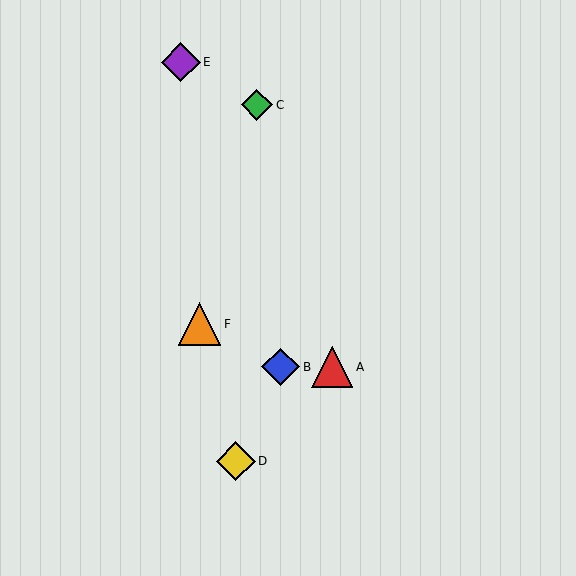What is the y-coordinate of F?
Object F is at y≈324.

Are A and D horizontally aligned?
No, A is at y≈367 and D is at y≈461.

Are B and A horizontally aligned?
Yes, both are at y≈367.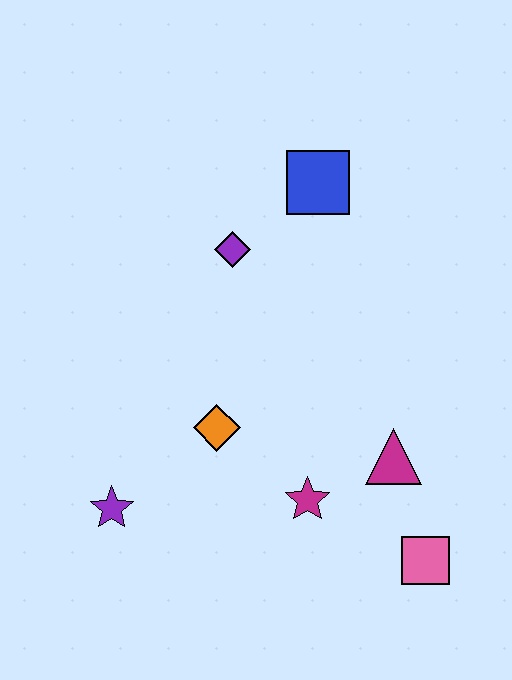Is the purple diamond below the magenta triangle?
No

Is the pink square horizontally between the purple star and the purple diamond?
No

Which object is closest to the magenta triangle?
The magenta star is closest to the magenta triangle.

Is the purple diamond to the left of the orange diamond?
No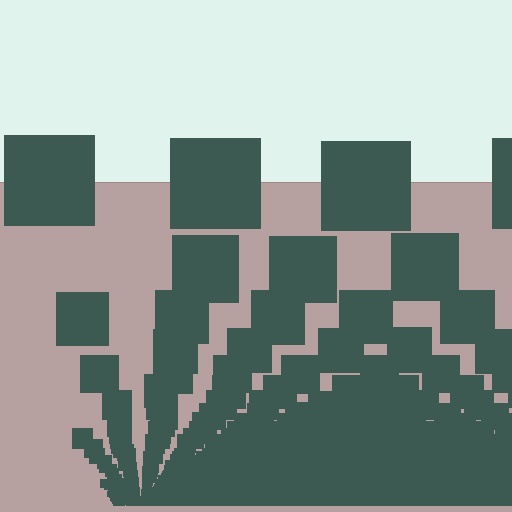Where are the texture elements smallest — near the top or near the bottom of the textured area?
Near the bottom.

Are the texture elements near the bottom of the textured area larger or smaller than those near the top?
Smaller. The gradient is inverted — elements near the bottom are smaller and denser.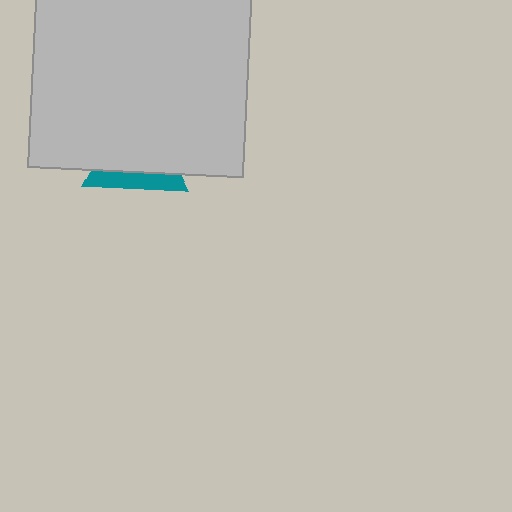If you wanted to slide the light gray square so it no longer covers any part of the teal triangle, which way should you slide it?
Slide it up — that is the most direct way to separate the two shapes.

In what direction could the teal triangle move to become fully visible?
The teal triangle could move down. That would shift it out from behind the light gray square entirely.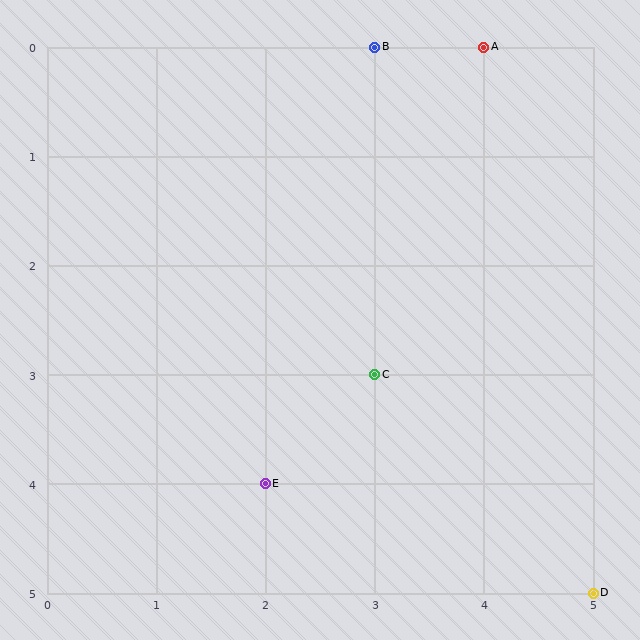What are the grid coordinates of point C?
Point C is at grid coordinates (3, 3).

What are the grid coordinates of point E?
Point E is at grid coordinates (2, 4).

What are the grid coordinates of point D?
Point D is at grid coordinates (5, 5).